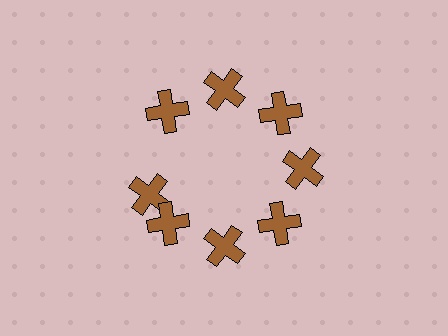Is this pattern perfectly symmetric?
No. The 8 brown crosses are arranged in a ring, but one element near the 9 o'clock position is rotated out of alignment along the ring, breaking the 8-fold rotational symmetry.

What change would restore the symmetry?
The symmetry would be restored by rotating it back into even spacing with its neighbors so that all 8 crosses sit at equal angles and equal distance from the center.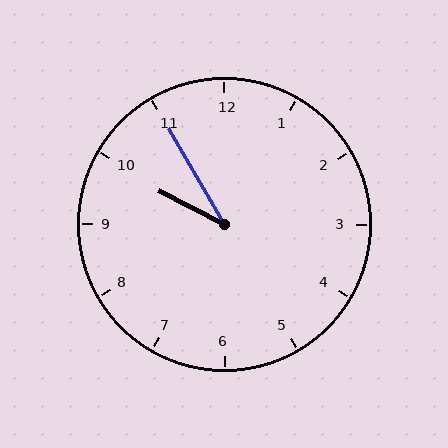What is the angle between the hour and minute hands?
Approximately 32 degrees.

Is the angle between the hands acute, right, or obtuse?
It is acute.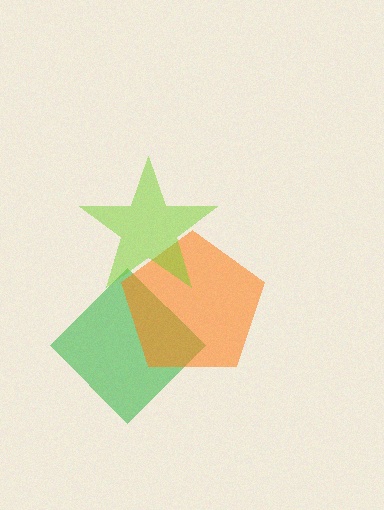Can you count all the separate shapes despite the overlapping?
Yes, there are 3 separate shapes.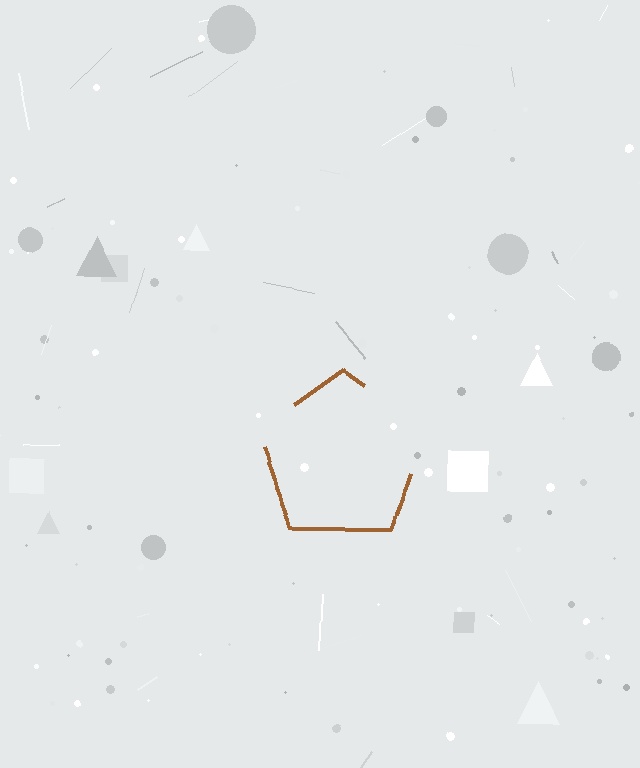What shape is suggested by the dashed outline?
The dashed outline suggests a pentagon.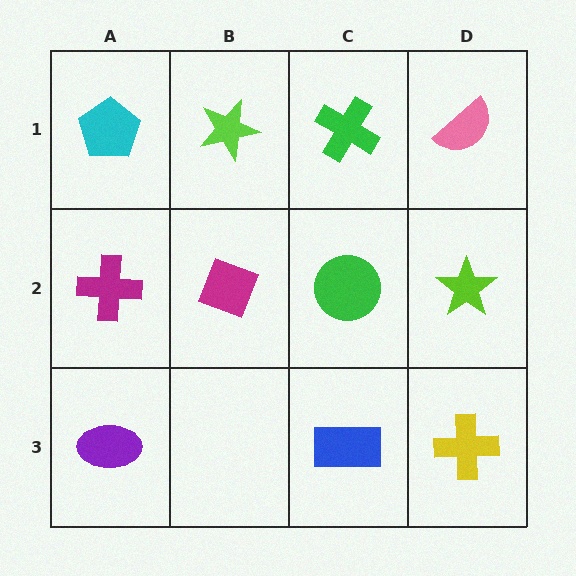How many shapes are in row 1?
4 shapes.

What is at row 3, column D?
A yellow cross.